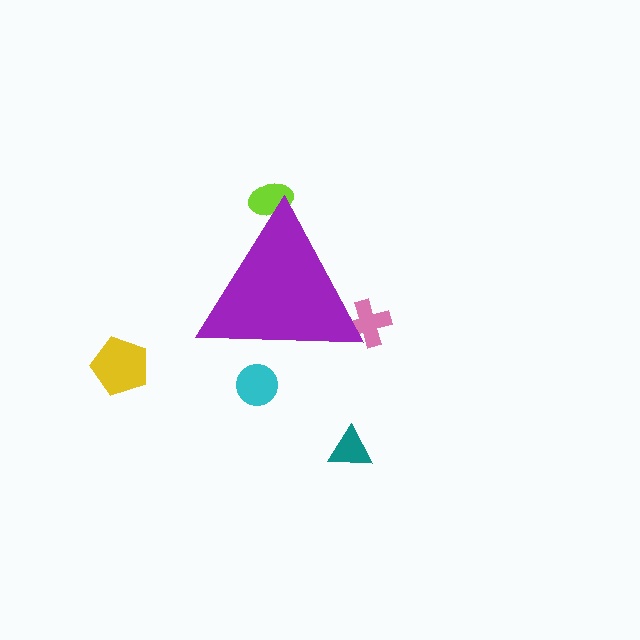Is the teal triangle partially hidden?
No, the teal triangle is fully visible.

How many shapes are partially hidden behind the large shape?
3 shapes are partially hidden.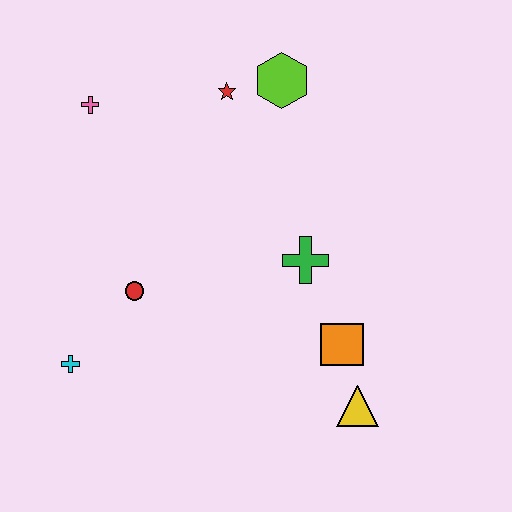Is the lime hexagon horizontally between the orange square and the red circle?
Yes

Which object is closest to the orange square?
The yellow triangle is closest to the orange square.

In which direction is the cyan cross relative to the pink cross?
The cyan cross is below the pink cross.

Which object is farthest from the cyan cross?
The lime hexagon is farthest from the cyan cross.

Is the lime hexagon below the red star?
No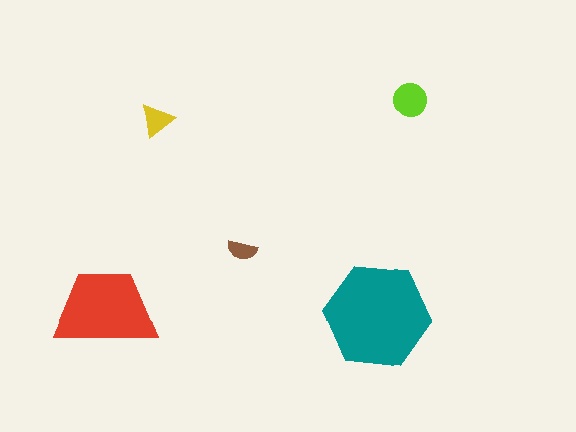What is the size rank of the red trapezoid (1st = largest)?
2nd.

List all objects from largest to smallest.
The teal hexagon, the red trapezoid, the lime circle, the yellow triangle, the brown semicircle.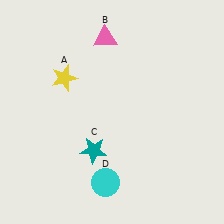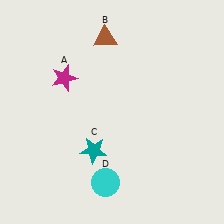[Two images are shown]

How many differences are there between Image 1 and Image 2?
There are 2 differences between the two images.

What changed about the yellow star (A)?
In Image 1, A is yellow. In Image 2, it changed to magenta.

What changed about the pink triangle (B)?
In Image 1, B is pink. In Image 2, it changed to brown.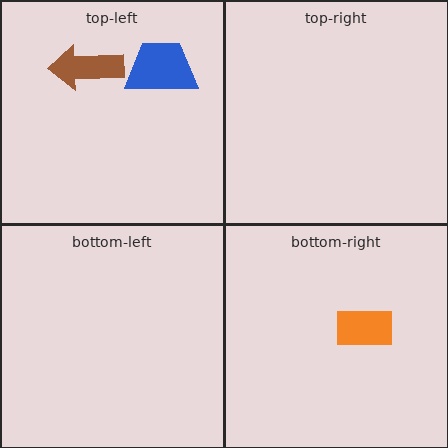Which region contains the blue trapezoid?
The top-left region.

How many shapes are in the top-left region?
2.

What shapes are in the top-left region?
The blue trapezoid, the brown arrow.